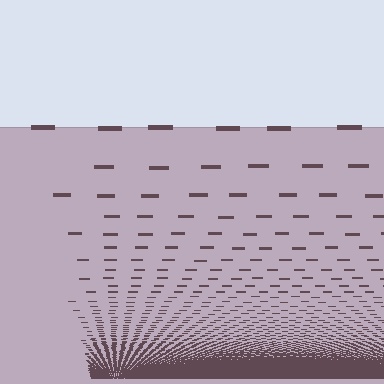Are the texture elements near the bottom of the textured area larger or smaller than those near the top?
Smaller. The gradient is inverted — elements near the bottom are smaller and denser.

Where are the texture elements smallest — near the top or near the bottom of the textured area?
Near the bottom.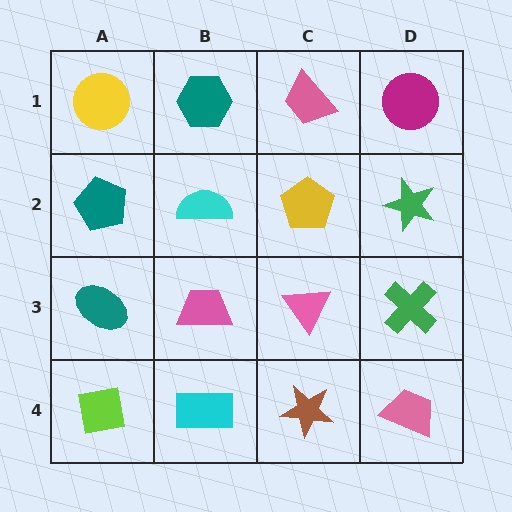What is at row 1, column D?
A magenta circle.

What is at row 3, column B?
A pink trapezoid.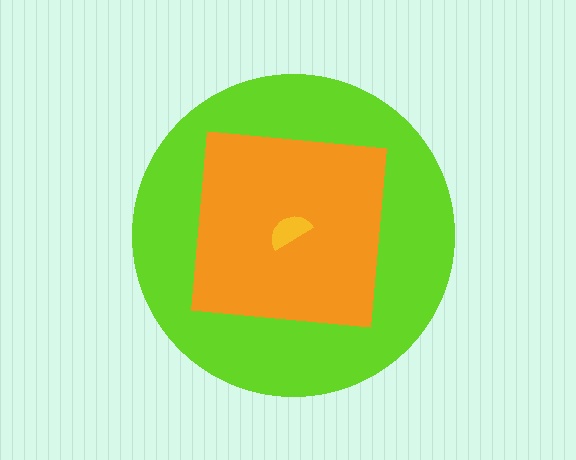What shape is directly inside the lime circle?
The orange square.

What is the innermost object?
The yellow semicircle.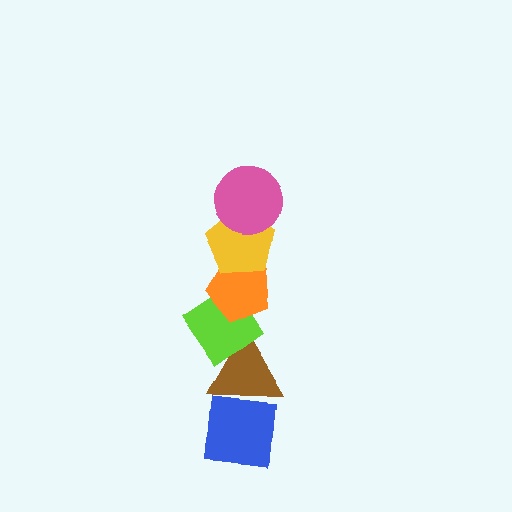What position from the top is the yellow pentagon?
The yellow pentagon is 2nd from the top.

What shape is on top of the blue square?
The brown triangle is on top of the blue square.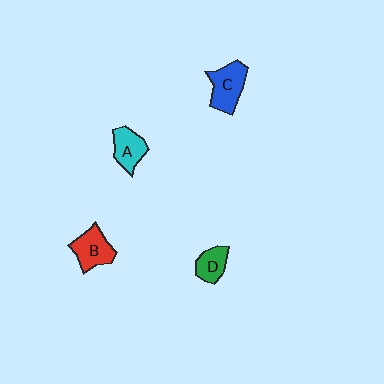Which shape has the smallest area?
Shape D (green).